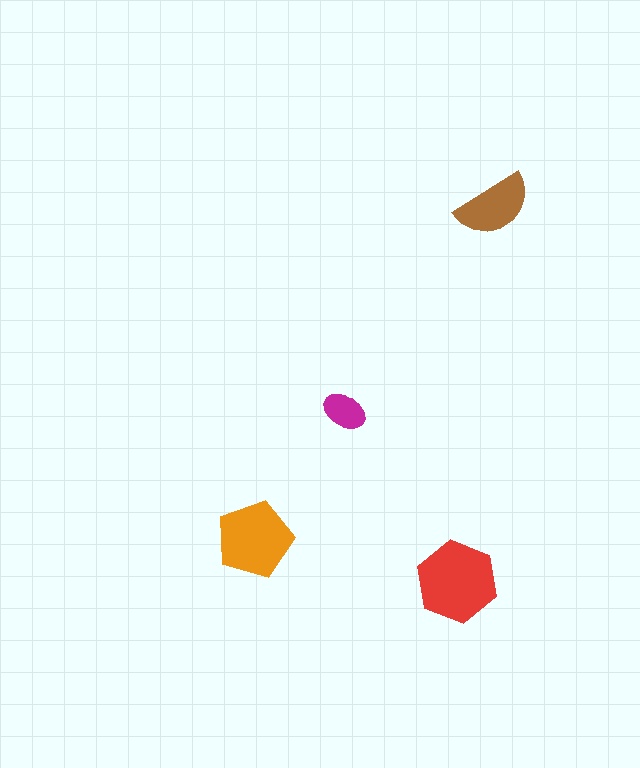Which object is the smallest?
The magenta ellipse.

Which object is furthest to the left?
The orange pentagon is leftmost.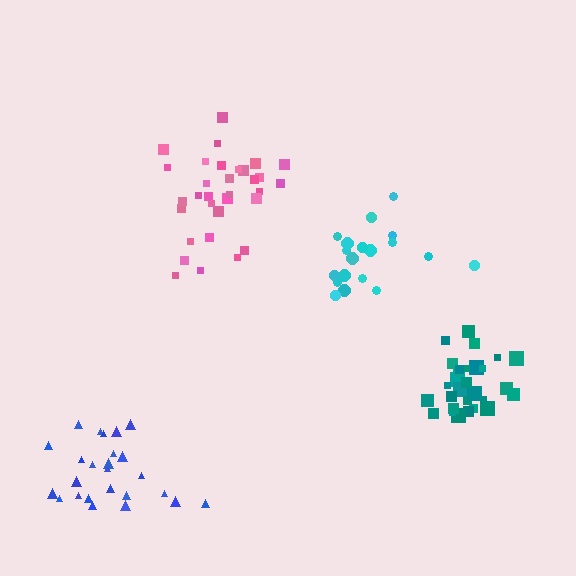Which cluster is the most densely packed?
Teal.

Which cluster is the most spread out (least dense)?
Cyan.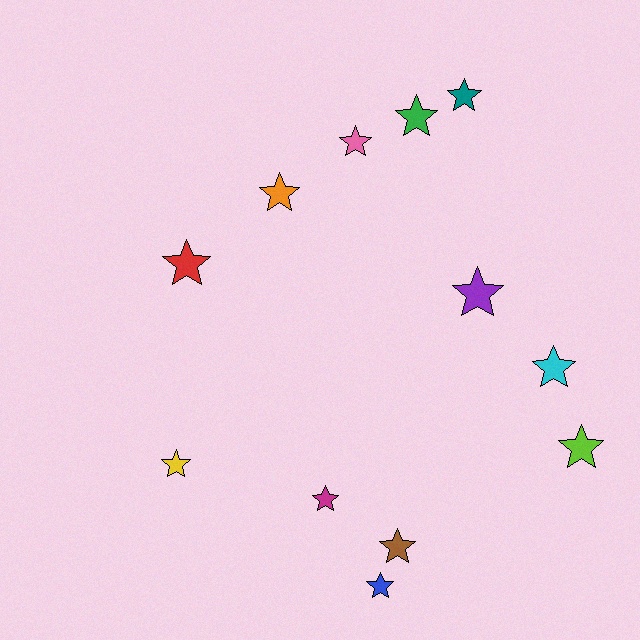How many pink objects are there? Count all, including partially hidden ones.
There is 1 pink object.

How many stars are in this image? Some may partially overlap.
There are 12 stars.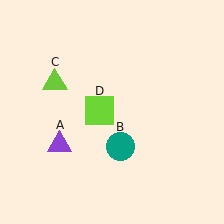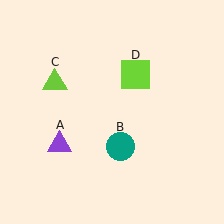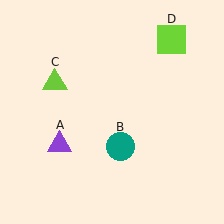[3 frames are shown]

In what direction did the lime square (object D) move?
The lime square (object D) moved up and to the right.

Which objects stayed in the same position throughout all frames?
Purple triangle (object A) and teal circle (object B) and lime triangle (object C) remained stationary.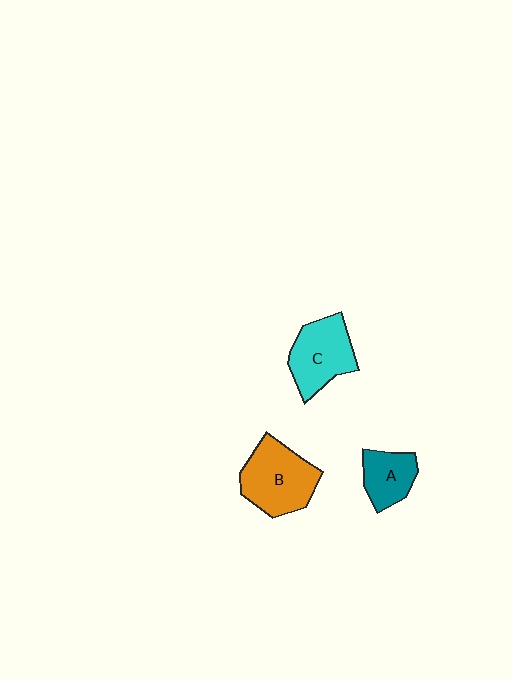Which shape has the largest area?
Shape B (orange).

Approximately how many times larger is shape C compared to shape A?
Approximately 1.5 times.